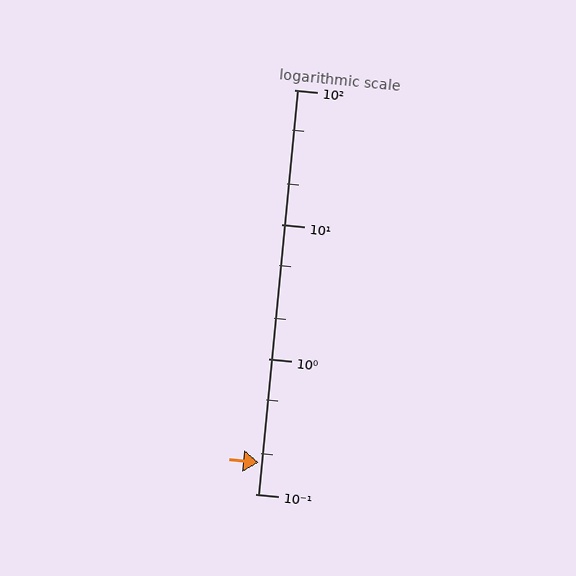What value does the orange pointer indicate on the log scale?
The pointer indicates approximately 0.17.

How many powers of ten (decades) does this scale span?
The scale spans 3 decades, from 0.1 to 100.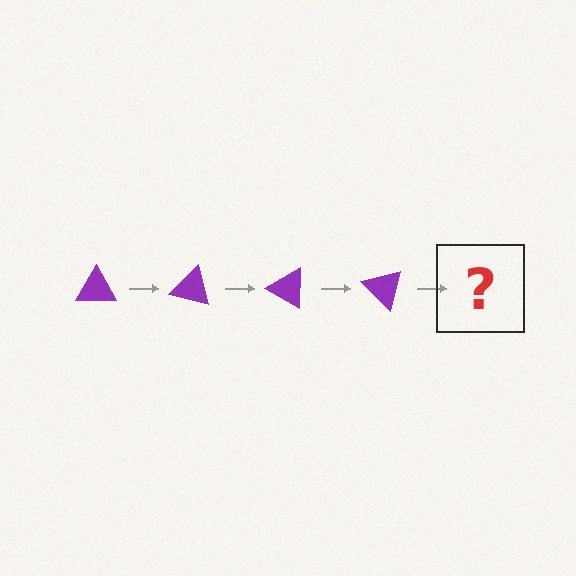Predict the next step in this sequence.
The next step is a purple triangle rotated 60 degrees.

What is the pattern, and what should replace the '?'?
The pattern is that the triangle rotates 15 degrees each step. The '?' should be a purple triangle rotated 60 degrees.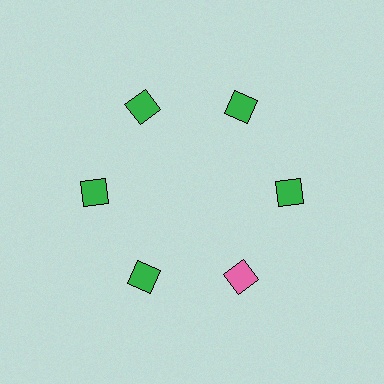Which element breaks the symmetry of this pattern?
The pink diamond at roughly the 5 o'clock position breaks the symmetry. All other shapes are green diamonds.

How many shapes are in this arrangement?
There are 6 shapes arranged in a ring pattern.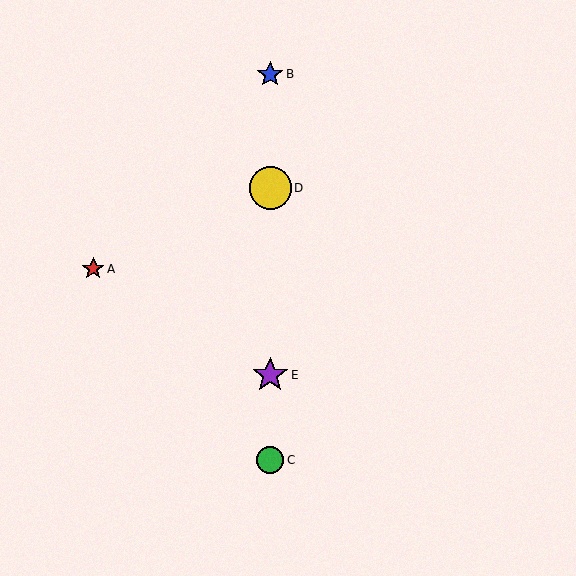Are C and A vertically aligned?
No, C is at x≈270 and A is at x≈93.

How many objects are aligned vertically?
4 objects (B, C, D, E) are aligned vertically.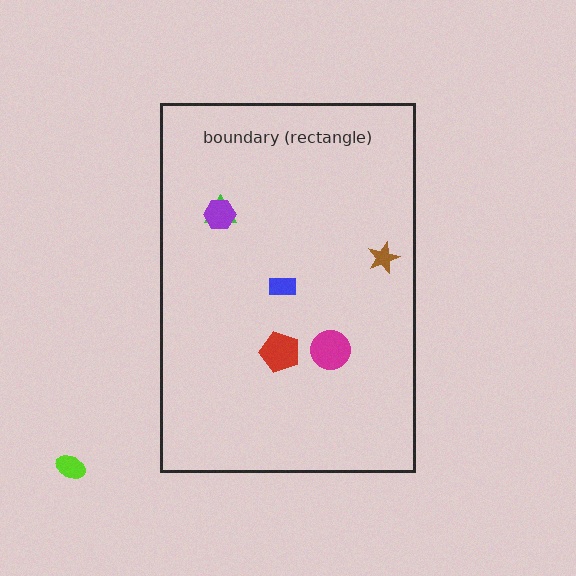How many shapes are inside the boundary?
6 inside, 1 outside.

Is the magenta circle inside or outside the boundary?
Inside.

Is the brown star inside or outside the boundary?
Inside.